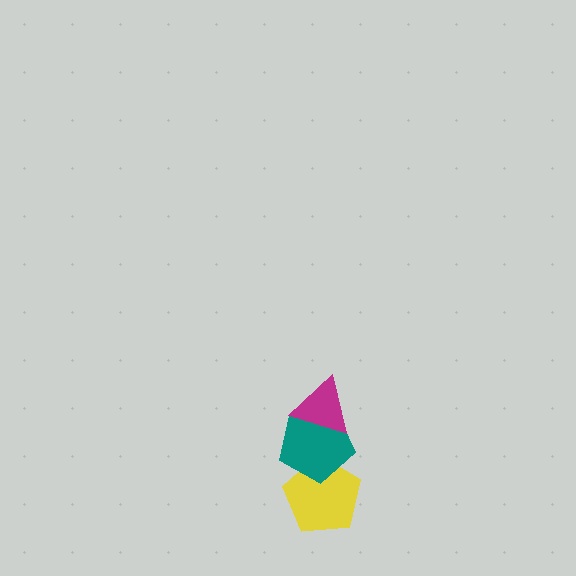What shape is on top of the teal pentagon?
The magenta triangle is on top of the teal pentagon.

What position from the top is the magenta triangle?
The magenta triangle is 1st from the top.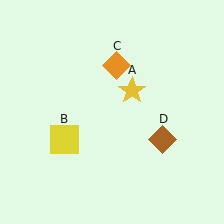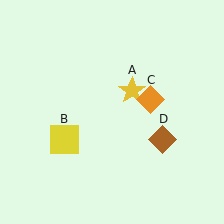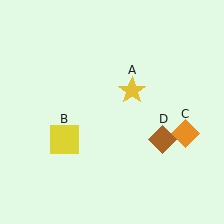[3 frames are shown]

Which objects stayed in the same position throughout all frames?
Yellow star (object A) and yellow square (object B) and brown diamond (object D) remained stationary.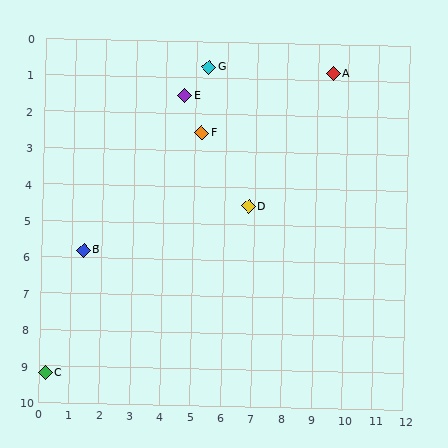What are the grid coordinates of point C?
Point C is at approximately (0.2, 9.2).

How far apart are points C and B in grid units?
Points C and B are about 3.6 grid units apart.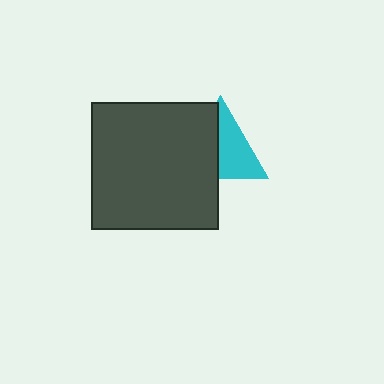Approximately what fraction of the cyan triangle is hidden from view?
Roughly 48% of the cyan triangle is hidden behind the dark gray square.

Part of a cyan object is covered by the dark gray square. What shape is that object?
It is a triangle.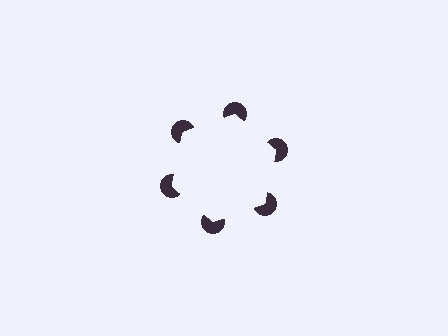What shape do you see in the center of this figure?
An illusory hexagon — its edges are inferred from the aligned wedge cuts in the pac-man discs, not physically drawn.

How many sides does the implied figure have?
6 sides.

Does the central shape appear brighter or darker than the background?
It typically appears slightly brighter than the background, even though no actual brightness change is drawn.